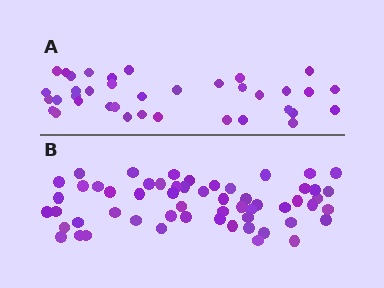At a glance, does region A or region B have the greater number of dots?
Region B (the bottom region) has more dots.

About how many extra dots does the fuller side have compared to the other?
Region B has approximately 20 more dots than region A.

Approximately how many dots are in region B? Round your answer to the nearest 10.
About 60 dots. (The exact count is 57, which rounds to 60.)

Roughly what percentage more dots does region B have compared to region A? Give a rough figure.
About 55% more.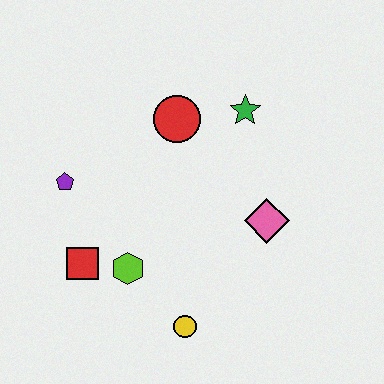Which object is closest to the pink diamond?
The green star is closest to the pink diamond.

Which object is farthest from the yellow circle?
The green star is farthest from the yellow circle.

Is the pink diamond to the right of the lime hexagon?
Yes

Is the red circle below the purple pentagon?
No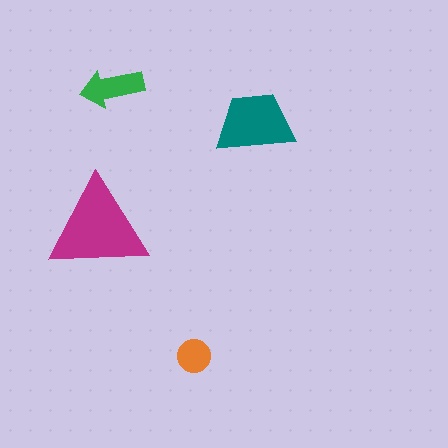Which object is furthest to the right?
The teal trapezoid is rightmost.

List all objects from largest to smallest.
The magenta triangle, the teal trapezoid, the green arrow, the orange circle.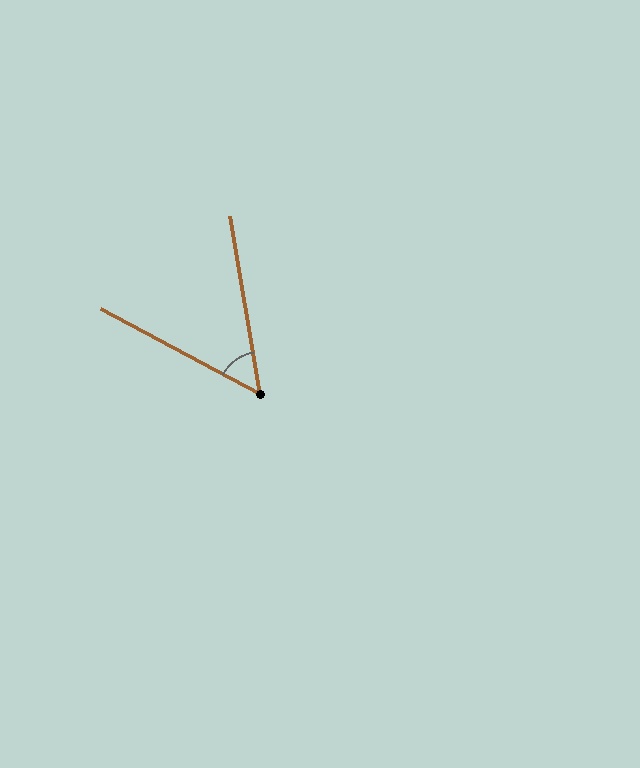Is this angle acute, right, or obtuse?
It is acute.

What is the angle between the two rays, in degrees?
Approximately 52 degrees.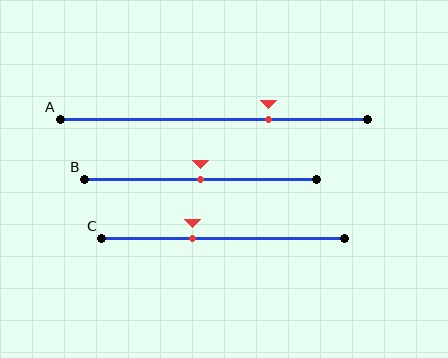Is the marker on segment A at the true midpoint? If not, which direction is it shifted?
No, the marker on segment A is shifted to the right by about 18% of the segment length.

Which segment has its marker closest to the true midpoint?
Segment B has its marker closest to the true midpoint.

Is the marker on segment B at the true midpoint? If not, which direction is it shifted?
Yes, the marker on segment B is at the true midpoint.